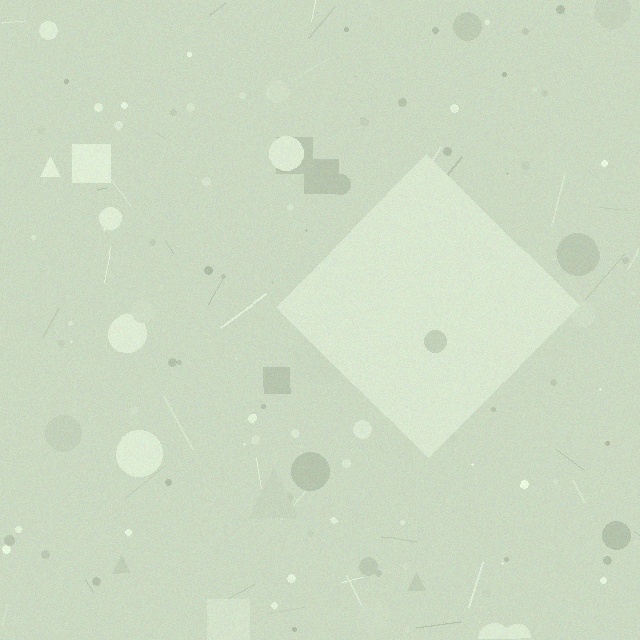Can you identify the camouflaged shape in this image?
The camouflaged shape is a diamond.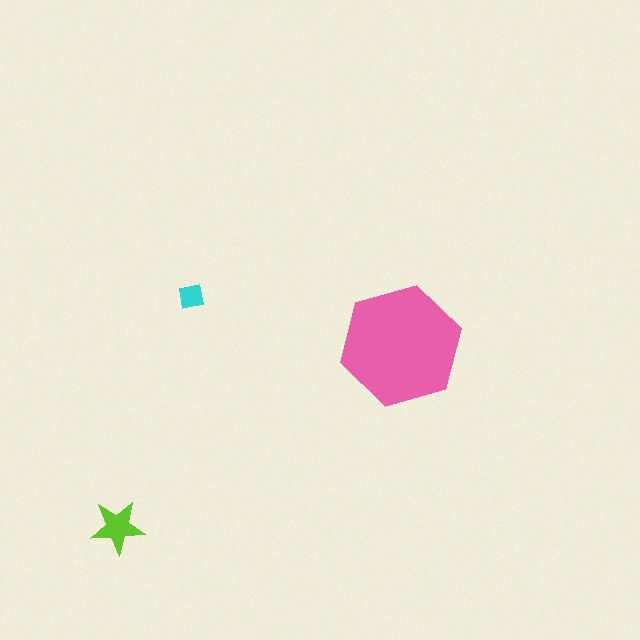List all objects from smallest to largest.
The cyan square, the lime star, the pink hexagon.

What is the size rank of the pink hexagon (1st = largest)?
1st.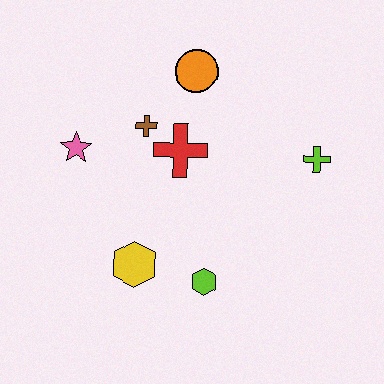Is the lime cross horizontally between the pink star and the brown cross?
No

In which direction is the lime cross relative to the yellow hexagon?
The lime cross is to the right of the yellow hexagon.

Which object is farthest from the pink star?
The lime cross is farthest from the pink star.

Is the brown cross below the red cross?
No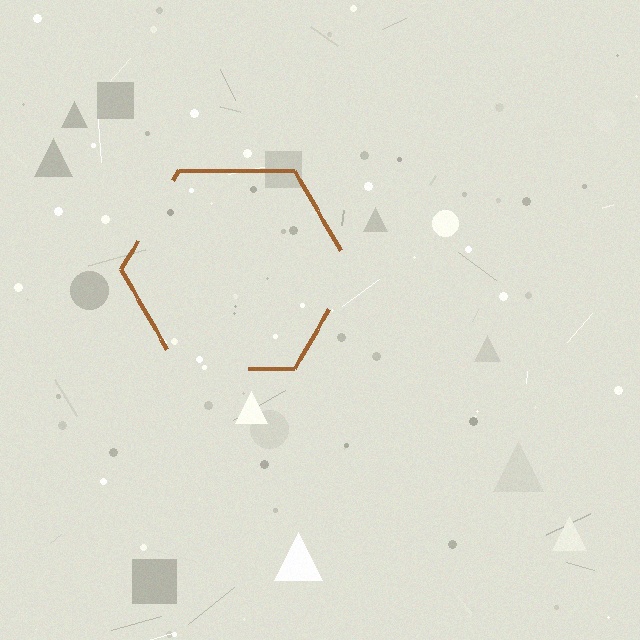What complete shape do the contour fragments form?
The contour fragments form a hexagon.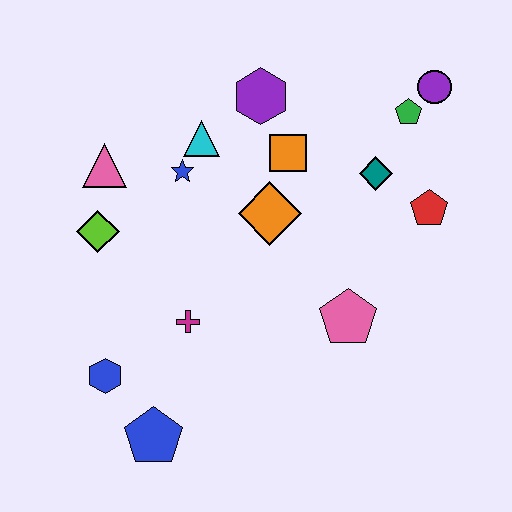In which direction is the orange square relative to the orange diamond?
The orange square is above the orange diamond.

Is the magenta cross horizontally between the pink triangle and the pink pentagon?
Yes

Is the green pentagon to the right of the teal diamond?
Yes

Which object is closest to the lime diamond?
The pink triangle is closest to the lime diamond.